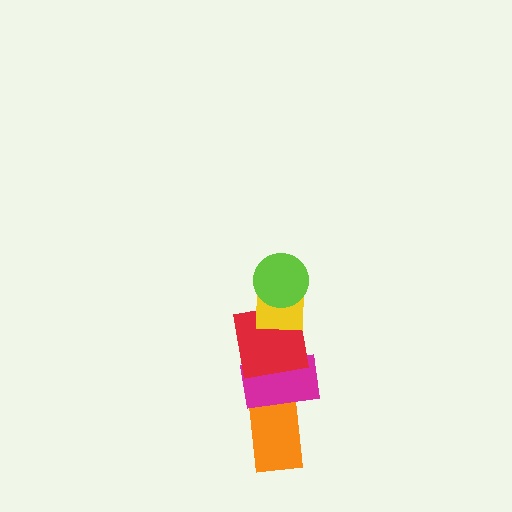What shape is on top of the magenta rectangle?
The red square is on top of the magenta rectangle.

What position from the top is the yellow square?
The yellow square is 2nd from the top.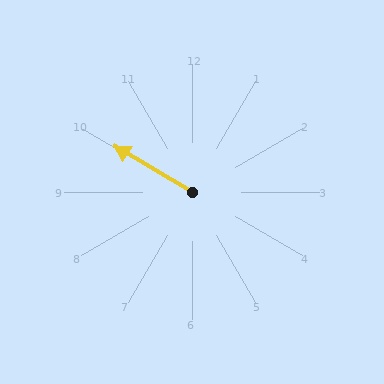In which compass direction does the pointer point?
Northwest.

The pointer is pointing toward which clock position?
Roughly 10 o'clock.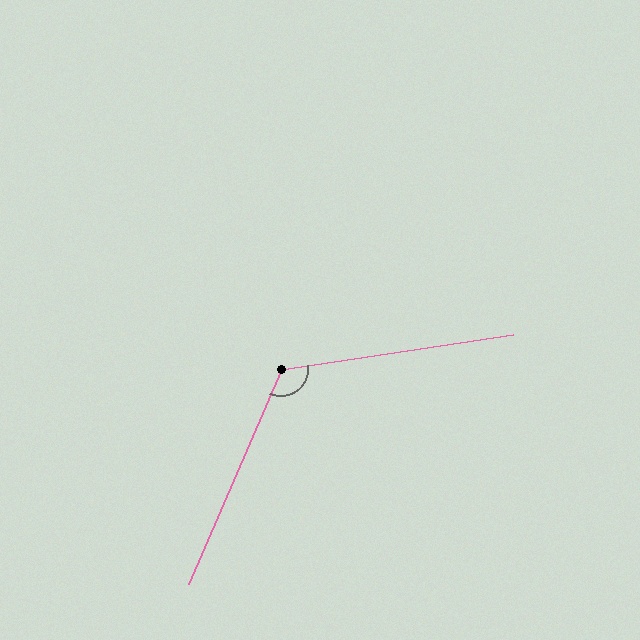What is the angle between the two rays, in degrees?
Approximately 122 degrees.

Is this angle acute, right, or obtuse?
It is obtuse.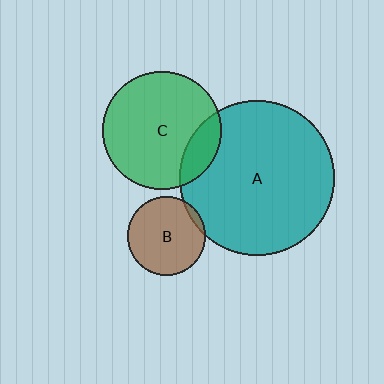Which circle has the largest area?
Circle A (teal).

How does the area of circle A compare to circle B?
Approximately 3.9 times.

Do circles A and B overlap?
Yes.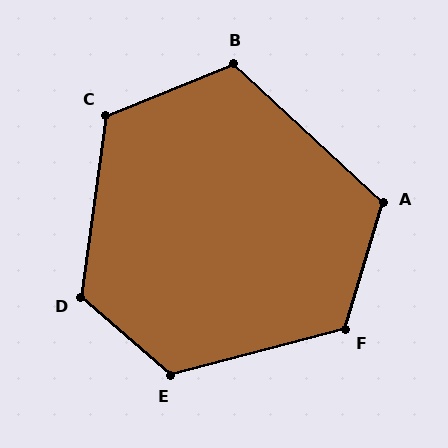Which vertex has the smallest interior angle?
B, at approximately 115 degrees.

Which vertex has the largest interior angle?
E, at approximately 124 degrees.